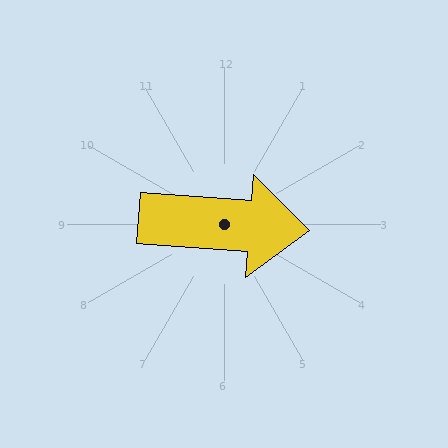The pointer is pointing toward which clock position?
Roughly 3 o'clock.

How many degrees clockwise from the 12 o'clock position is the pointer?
Approximately 94 degrees.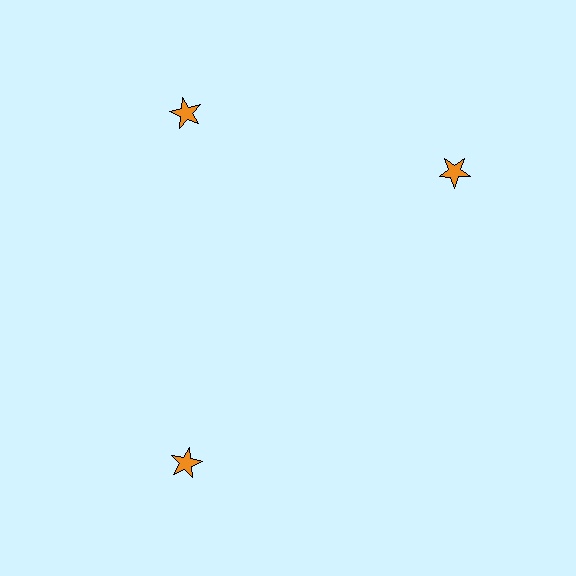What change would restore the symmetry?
The symmetry would be restored by rotating it back into even spacing with its neighbors so that all 3 stars sit at equal angles and equal distance from the center.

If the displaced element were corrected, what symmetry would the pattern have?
It would have 3-fold rotational symmetry — the pattern would map onto itself every 120 degrees.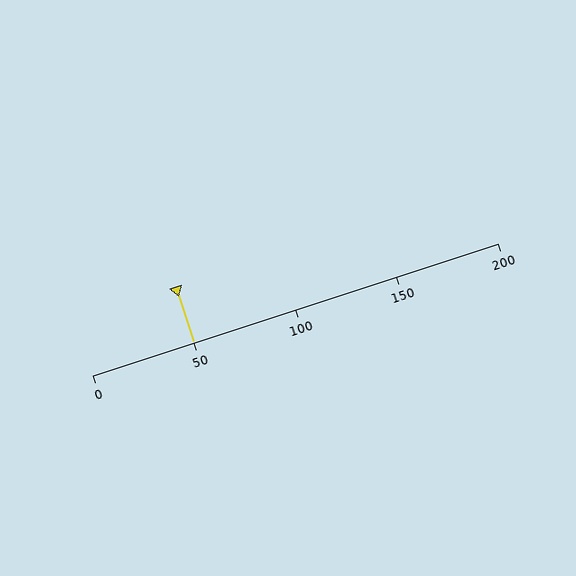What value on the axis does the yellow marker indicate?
The marker indicates approximately 50.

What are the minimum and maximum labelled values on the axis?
The axis runs from 0 to 200.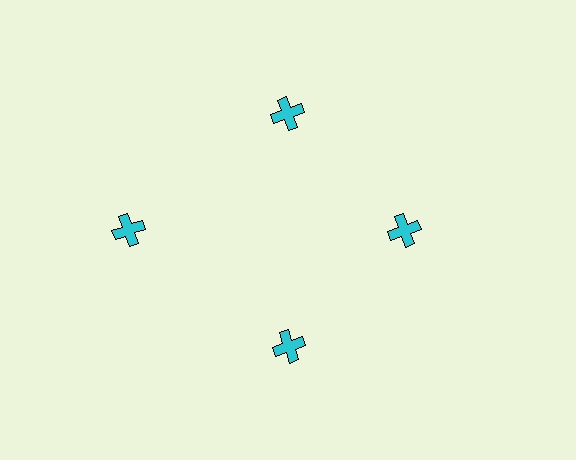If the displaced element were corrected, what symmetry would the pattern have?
It would have 4-fold rotational symmetry — the pattern would map onto itself every 90 degrees.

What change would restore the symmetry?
The symmetry would be restored by moving it inward, back onto the ring so that all 4 crosses sit at equal angles and equal distance from the center.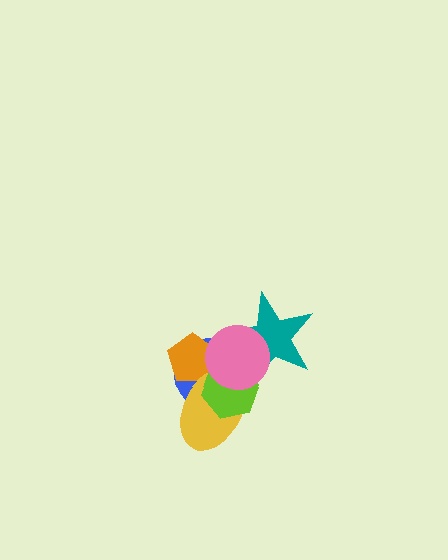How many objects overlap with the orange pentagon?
4 objects overlap with the orange pentagon.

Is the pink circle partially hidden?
No, no other shape covers it.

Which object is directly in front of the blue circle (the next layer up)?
The orange pentagon is directly in front of the blue circle.